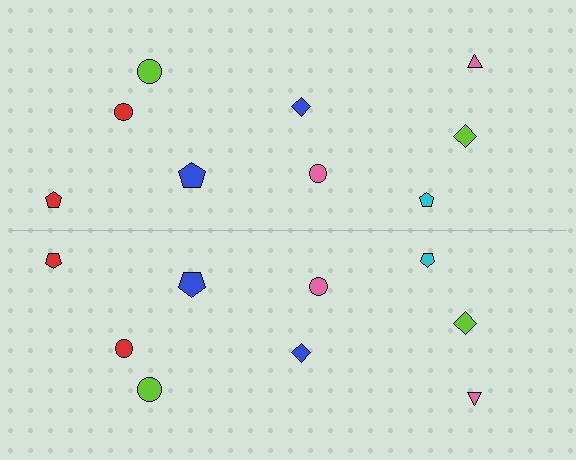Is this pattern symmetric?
Yes, this pattern has bilateral (reflection) symmetry.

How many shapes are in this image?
There are 18 shapes in this image.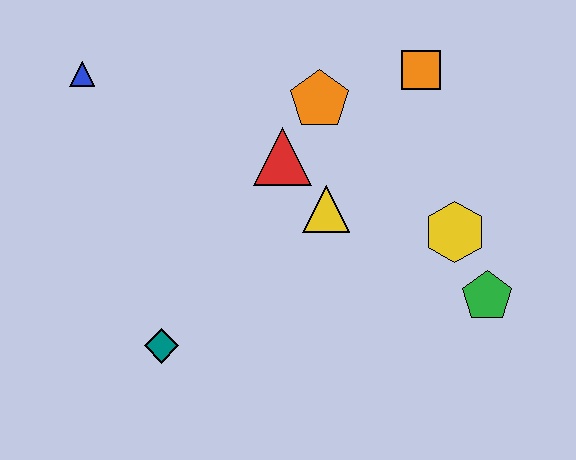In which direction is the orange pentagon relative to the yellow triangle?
The orange pentagon is above the yellow triangle.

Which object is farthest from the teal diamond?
The orange square is farthest from the teal diamond.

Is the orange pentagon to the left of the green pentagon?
Yes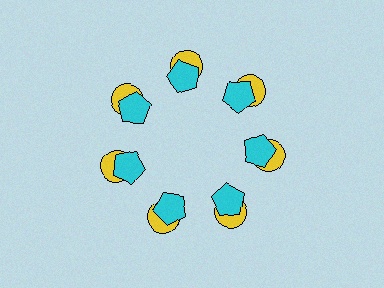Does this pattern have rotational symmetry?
Yes, this pattern has 7-fold rotational symmetry. It looks the same after rotating 51 degrees around the center.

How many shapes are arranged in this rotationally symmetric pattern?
There are 14 shapes, arranged in 7 groups of 2.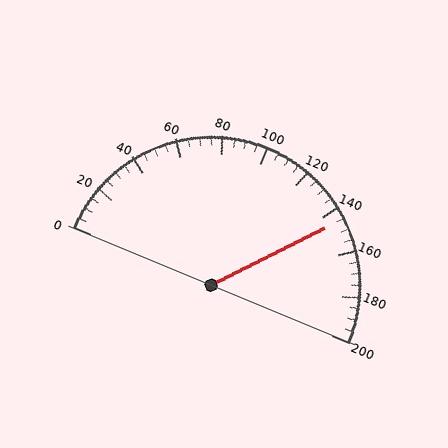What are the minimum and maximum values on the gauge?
The gauge ranges from 0 to 200.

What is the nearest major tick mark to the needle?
The nearest major tick mark is 140.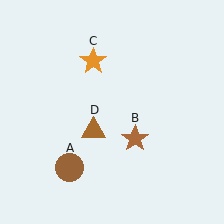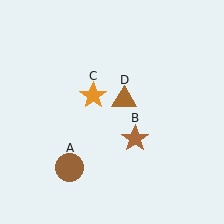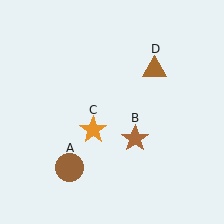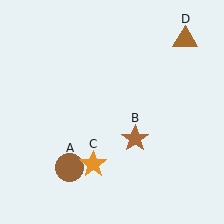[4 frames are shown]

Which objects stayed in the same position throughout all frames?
Brown circle (object A) and brown star (object B) remained stationary.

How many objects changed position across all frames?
2 objects changed position: orange star (object C), brown triangle (object D).